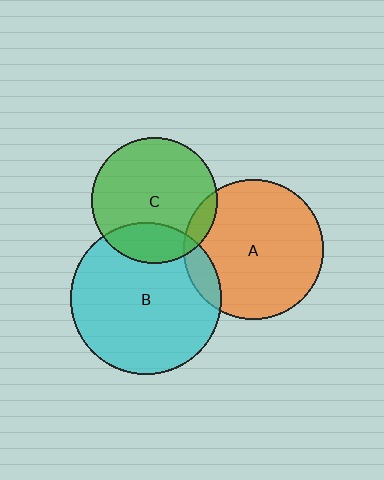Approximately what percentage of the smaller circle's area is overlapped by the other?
Approximately 10%.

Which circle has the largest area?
Circle B (cyan).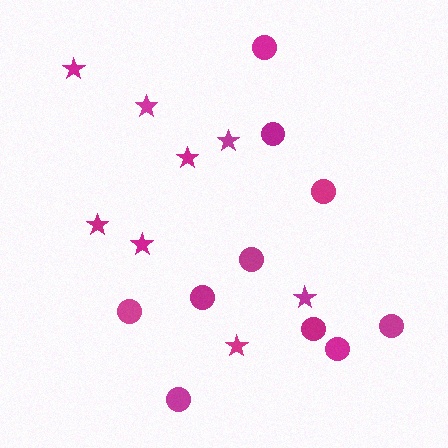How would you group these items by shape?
There are 2 groups: one group of stars (8) and one group of circles (10).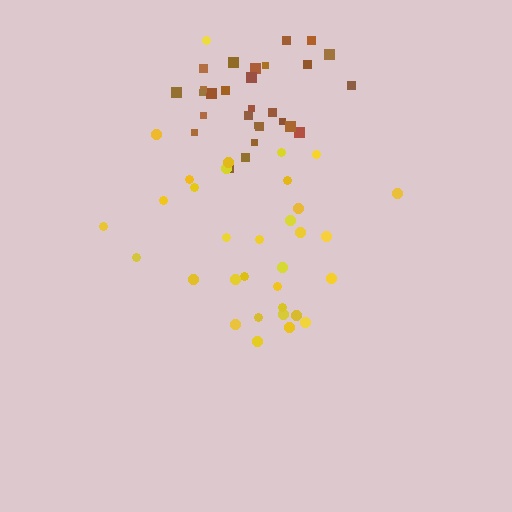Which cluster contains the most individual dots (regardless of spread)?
Yellow (33).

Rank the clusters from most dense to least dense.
brown, yellow.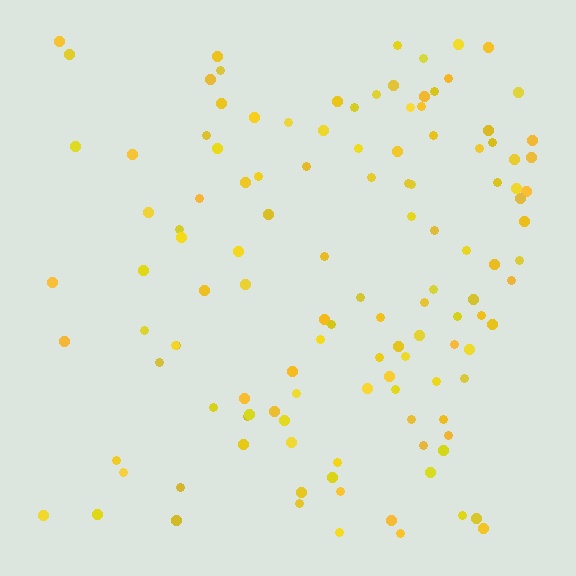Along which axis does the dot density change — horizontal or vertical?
Horizontal.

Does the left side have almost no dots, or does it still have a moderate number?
Still a moderate number, just noticeably fewer than the right.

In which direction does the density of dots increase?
From left to right, with the right side densest.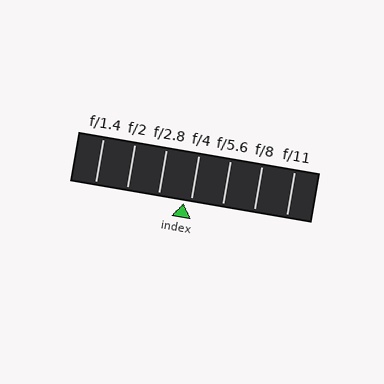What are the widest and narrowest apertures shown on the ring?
The widest aperture shown is f/1.4 and the narrowest is f/11.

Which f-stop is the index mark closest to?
The index mark is closest to f/4.